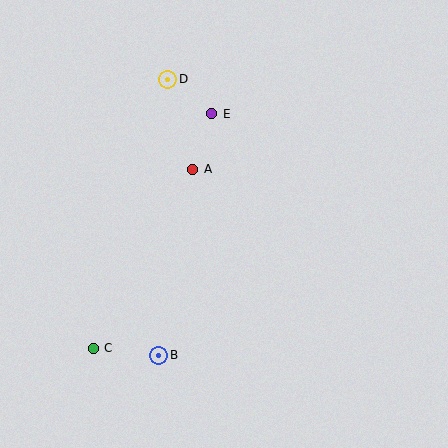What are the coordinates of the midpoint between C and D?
The midpoint between C and D is at (131, 214).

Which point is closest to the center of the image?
Point A at (193, 169) is closest to the center.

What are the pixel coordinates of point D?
Point D is at (168, 79).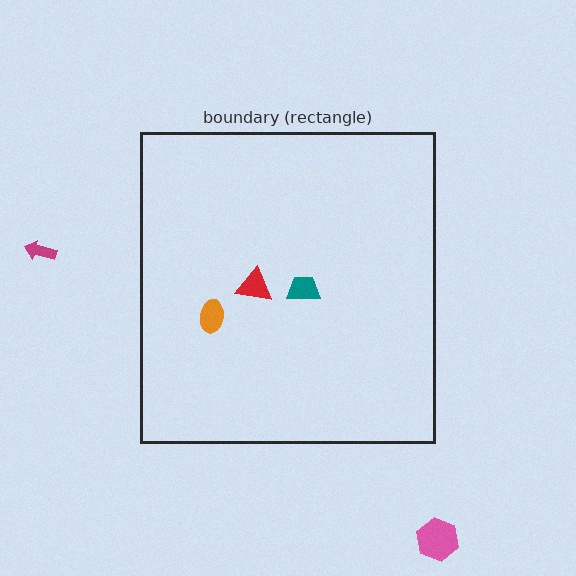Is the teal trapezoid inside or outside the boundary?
Inside.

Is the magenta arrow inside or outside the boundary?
Outside.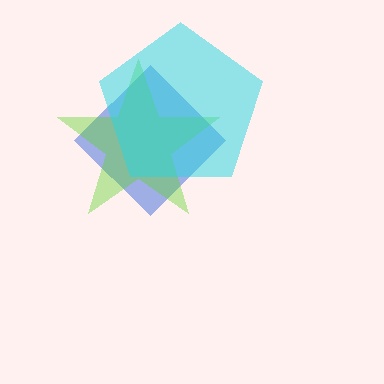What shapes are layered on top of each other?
The layered shapes are: a blue diamond, a lime star, a cyan pentagon.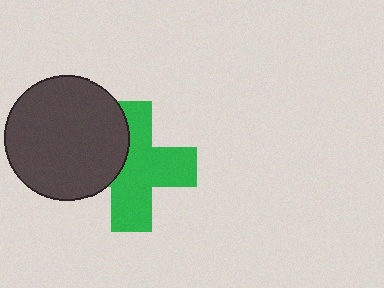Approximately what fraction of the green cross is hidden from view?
Roughly 33% of the green cross is hidden behind the dark gray circle.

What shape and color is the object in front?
The object in front is a dark gray circle.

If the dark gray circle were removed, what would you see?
You would see the complete green cross.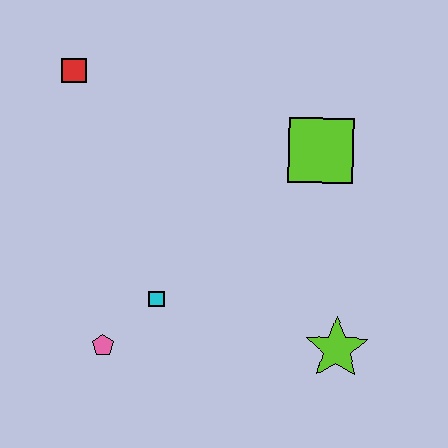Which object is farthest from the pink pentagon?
The lime square is farthest from the pink pentagon.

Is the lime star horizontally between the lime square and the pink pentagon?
No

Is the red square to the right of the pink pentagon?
No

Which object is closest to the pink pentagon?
The cyan square is closest to the pink pentagon.